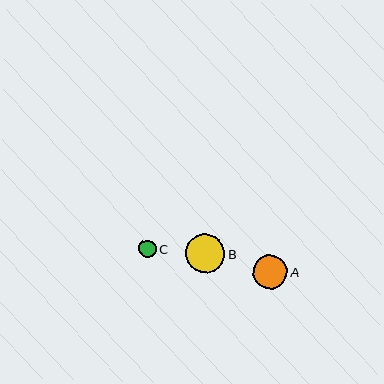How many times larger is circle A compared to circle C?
Circle A is approximately 1.9 times the size of circle C.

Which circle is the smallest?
Circle C is the smallest with a size of approximately 18 pixels.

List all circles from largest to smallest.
From largest to smallest: B, A, C.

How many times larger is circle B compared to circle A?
Circle B is approximately 1.2 times the size of circle A.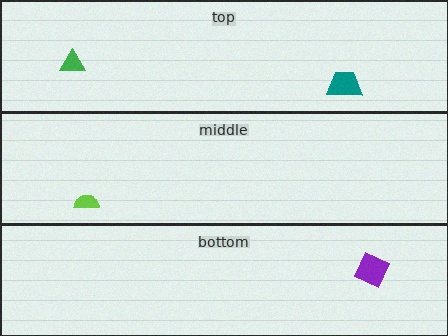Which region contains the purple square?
The bottom region.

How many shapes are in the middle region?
1.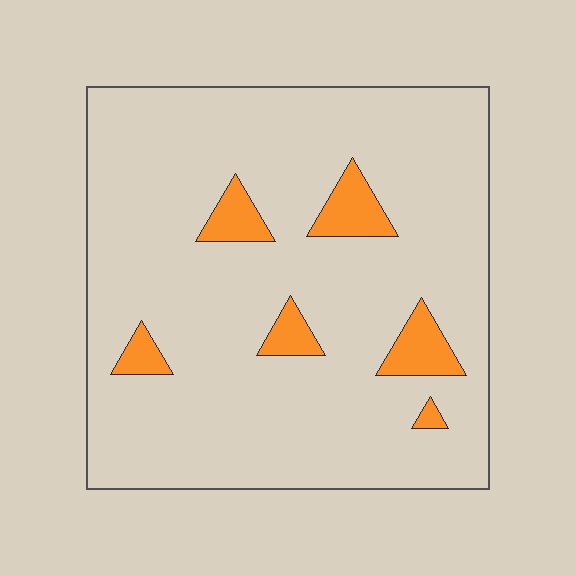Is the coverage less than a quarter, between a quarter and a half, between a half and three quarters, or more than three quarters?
Less than a quarter.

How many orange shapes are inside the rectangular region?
6.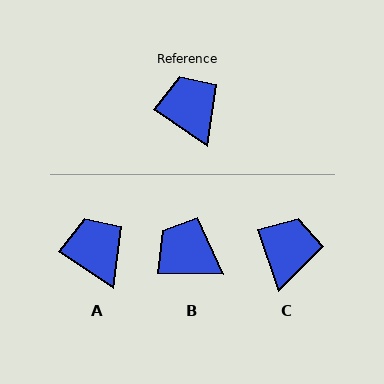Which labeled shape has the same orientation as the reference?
A.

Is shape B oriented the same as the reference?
No, it is off by about 33 degrees.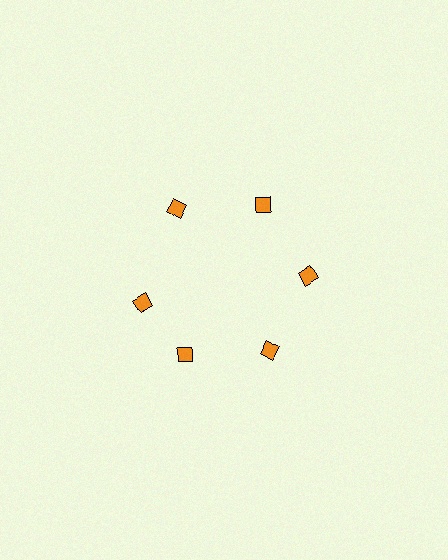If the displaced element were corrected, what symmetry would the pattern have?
It would have 6-fold rotational symmetry — the pattern would map onto itself every 60 degrees.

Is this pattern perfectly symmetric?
No. The 6 orange diamonds are arranged in a ring, but one element near the 9 o'clock position is rotated out of alignment along the ring, breaking the 6-fold rotational symmetry.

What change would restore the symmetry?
The symmetry would be restored by rotating it back into even spacing with its neighbors so that all 6 diamonds sit at equal angles and equal distance from the center.